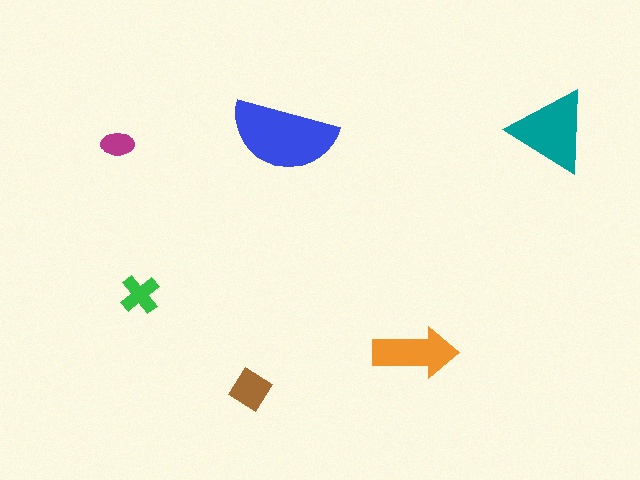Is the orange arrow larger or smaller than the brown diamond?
Larger.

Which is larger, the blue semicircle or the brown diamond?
The blue semicircle.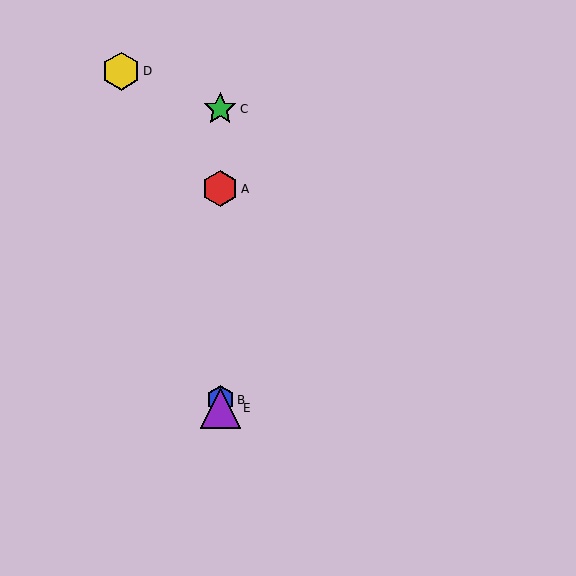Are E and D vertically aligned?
No, E is at x≈220 and D is at x≈121.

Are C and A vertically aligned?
Yes, both are at x≈220.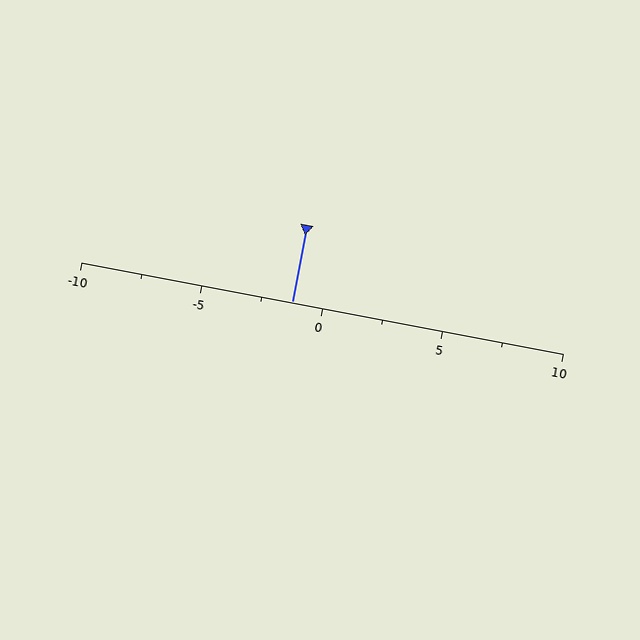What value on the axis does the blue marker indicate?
The marker indicates approximately -1.2.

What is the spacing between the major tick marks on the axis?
The major ticks are spaced 5 apart.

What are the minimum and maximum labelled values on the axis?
The axis runs from -10 to 10.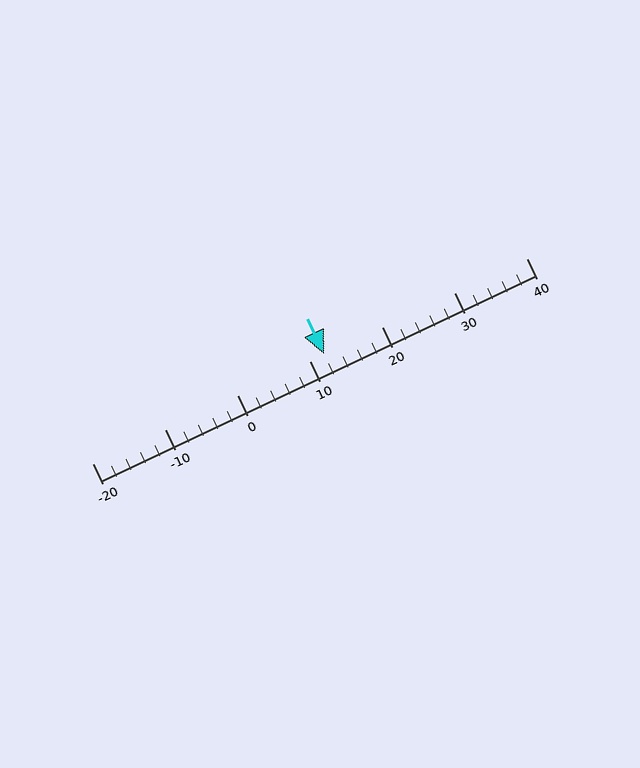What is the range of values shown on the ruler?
The ruler shows values from -20 to 40.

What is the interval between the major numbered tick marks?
The major tick marks are spaced 10 units apart.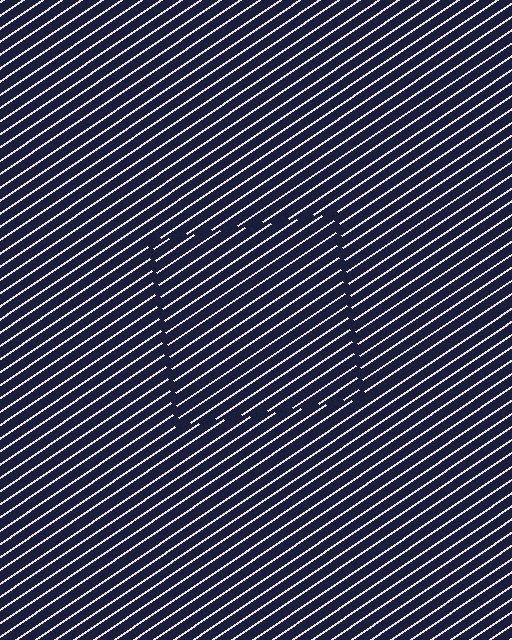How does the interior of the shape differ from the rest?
The interior of the shape contains the same grating, shifted by half a period — the contour is defined by the phase discontinuity where line-ends from the inner and outer gratings abut.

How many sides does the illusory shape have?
4 sides — the line-ends trace a square.